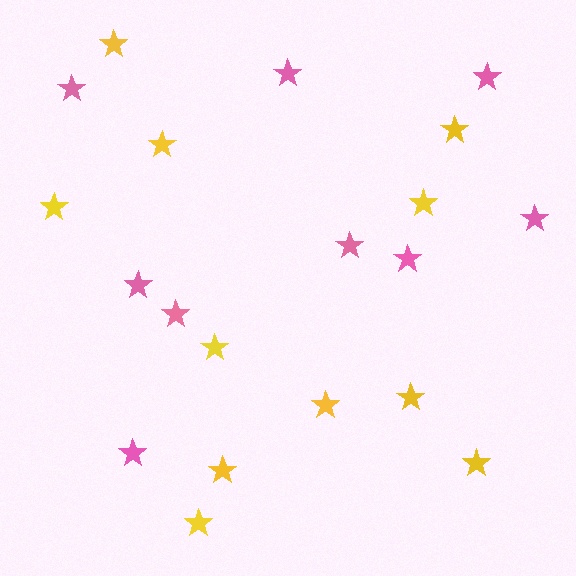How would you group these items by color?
There are 2 groups: one group of yellow stars (11) and one group of pink stars (9).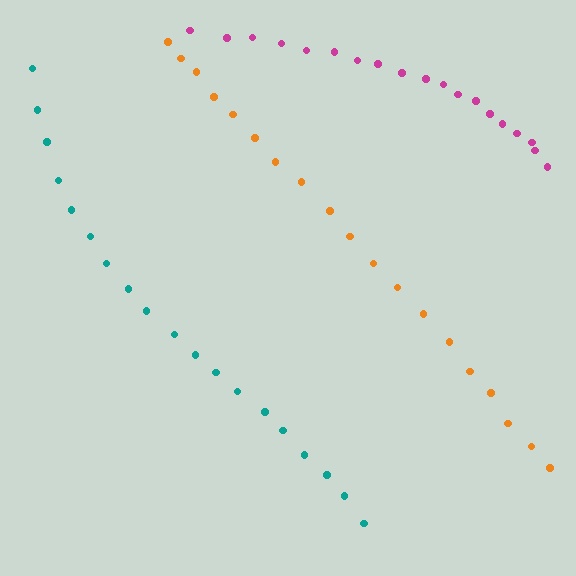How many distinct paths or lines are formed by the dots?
There are 3 distinct paths.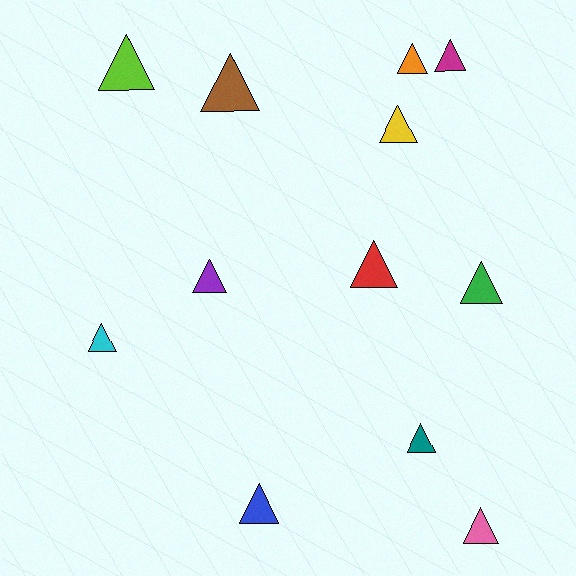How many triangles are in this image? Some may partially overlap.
There are 12 triangles.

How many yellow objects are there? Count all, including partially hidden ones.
There is 1 yellow object.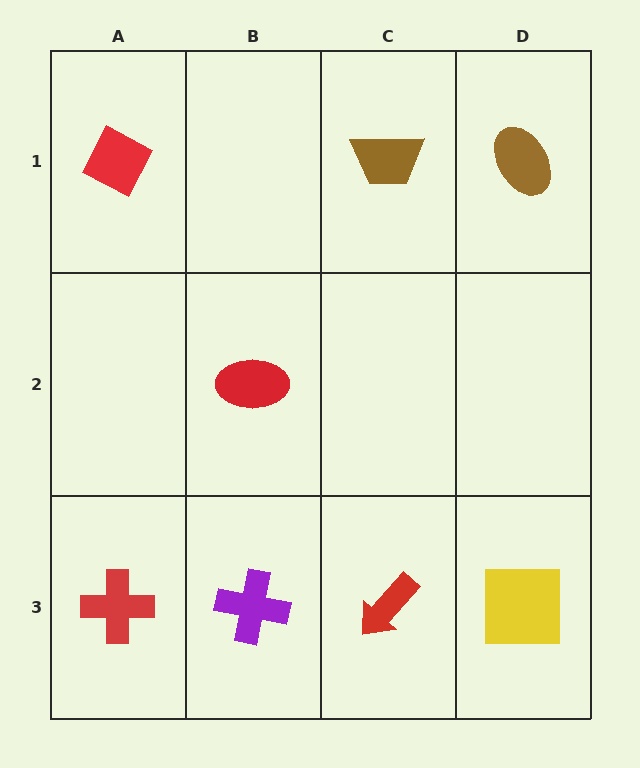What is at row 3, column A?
A red cross.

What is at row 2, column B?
A red ellipse.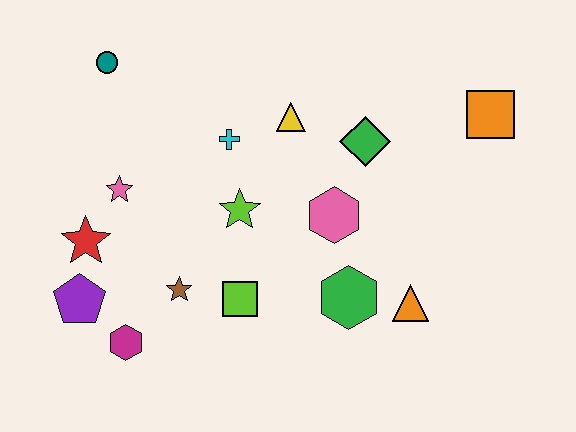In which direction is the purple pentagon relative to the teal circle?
The purple pentagon is below the teal circle.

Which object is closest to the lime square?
The brown star is closest to the lime square.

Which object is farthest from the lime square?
The orange square is farthest from the lime square.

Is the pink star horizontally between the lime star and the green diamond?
No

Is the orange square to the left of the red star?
No